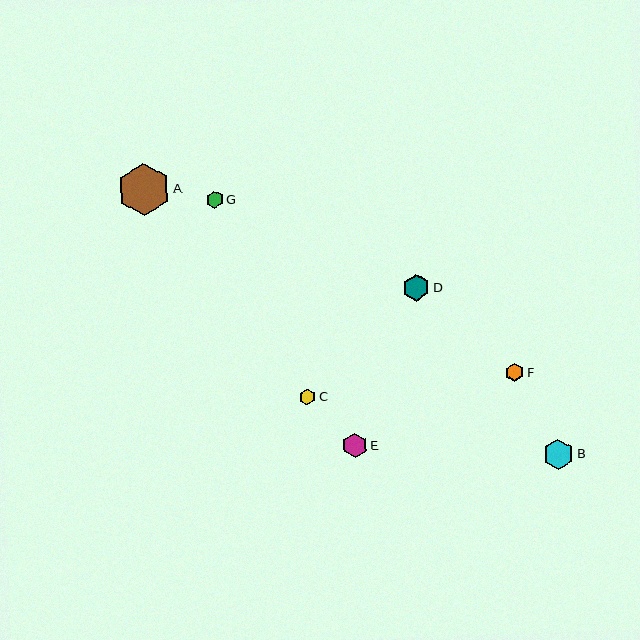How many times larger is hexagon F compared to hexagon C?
Hexagon F is approximately 1.1 times the size of hexagon C.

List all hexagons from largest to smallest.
From largest to smallest: A, B, D, E, F, G, C.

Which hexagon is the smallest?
Hexagon C is the smallest with a size of approximately 16 pixels.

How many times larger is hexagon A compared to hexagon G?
Hexagon A is approximately 3.1 times the size of hexagon G.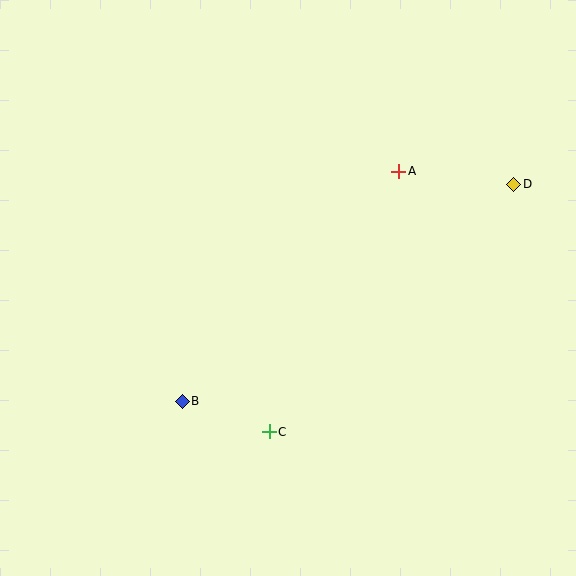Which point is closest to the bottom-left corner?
Point B is closest to the bottom-left corner.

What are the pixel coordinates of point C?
Point C is at (269, 432).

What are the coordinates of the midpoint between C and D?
The midpoint between C and D is at (392, 308).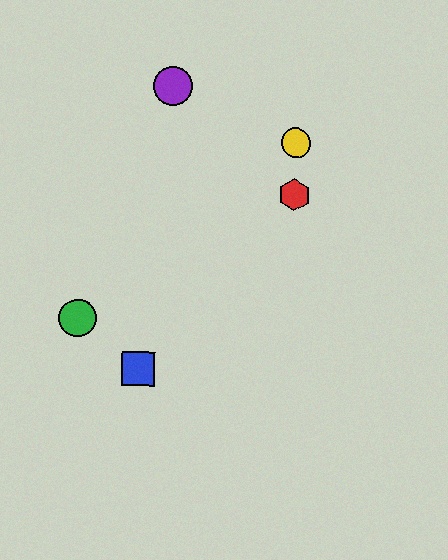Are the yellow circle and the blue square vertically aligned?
No, the yellow circle is at x≈296 and the blue square is at x≈138.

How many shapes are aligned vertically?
2 shapes (the red hexagon, the yellow circle) are aligned vertically.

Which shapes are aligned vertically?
The red hexagon, the yellow circle are aligned vertically.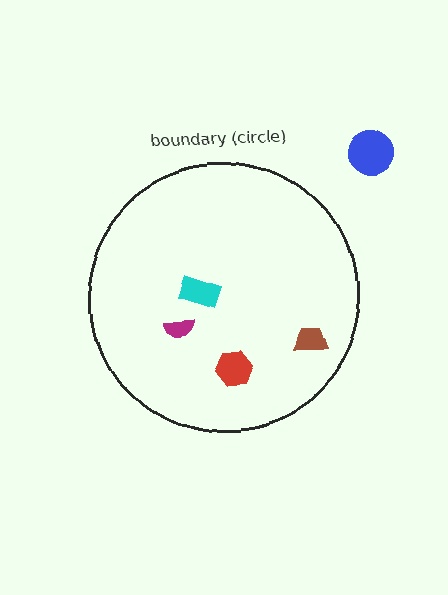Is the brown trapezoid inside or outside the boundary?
Inside.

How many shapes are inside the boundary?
4 inside, 1 outside.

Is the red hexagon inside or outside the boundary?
Inside.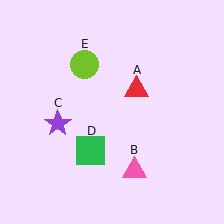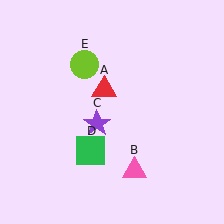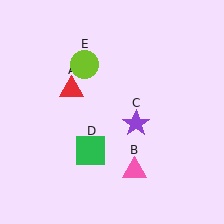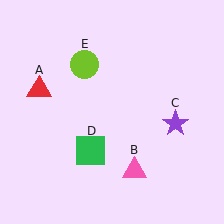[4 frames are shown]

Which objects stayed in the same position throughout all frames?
Pink triangle (object B) and green square (object D) and lime circle (object E) remained stationary.